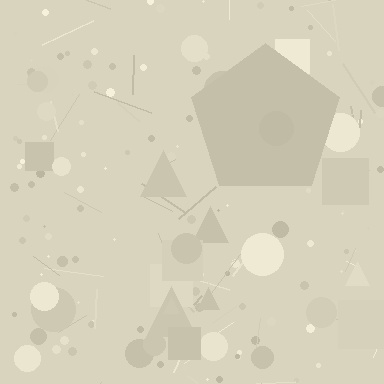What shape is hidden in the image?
A pentagon is hidden in the image.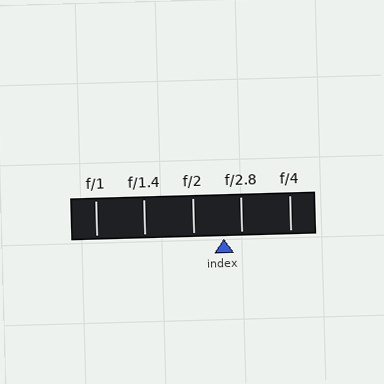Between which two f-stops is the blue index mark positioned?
The index mark is between f/2 and f/2.8.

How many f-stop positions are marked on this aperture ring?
There are 5 f-stop positions marked.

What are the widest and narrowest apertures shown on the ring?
The widest aperture shown is f/1 and the narrowest is f/4.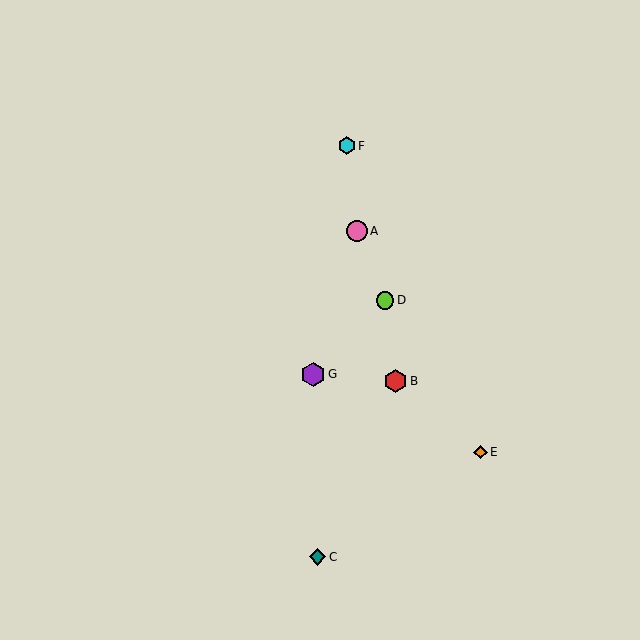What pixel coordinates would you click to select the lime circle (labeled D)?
Click at (385, 300) to select the lime circle D.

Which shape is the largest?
The purple hexagon (labeled G) is the largest.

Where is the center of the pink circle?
The center of the pink circle is at (357, 231).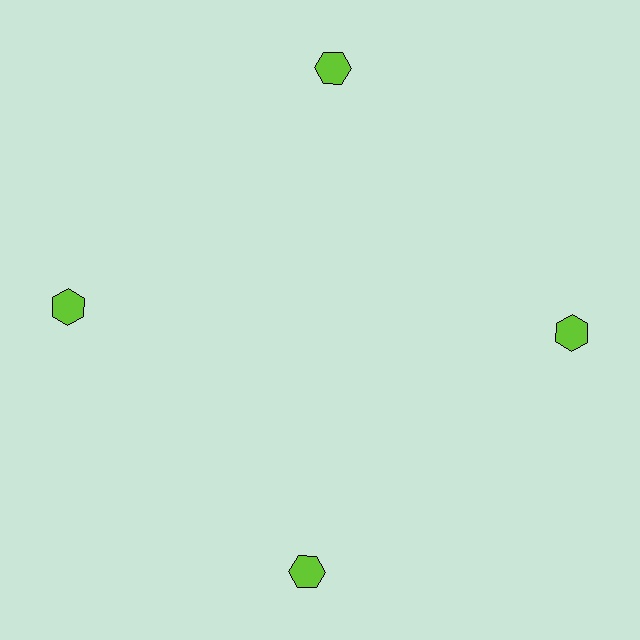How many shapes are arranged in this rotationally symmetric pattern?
There are 4 shapes, arranged in 4 groups of 1.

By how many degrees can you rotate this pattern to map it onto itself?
The pattern maps onto itself every 90 degrees of rotation.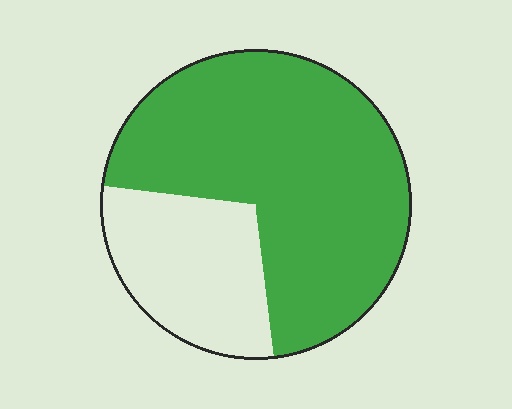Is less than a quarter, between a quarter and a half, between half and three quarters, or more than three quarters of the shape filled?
Between half and three quarters.